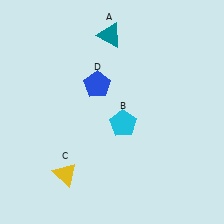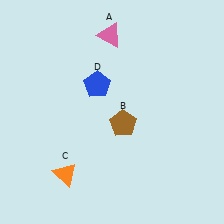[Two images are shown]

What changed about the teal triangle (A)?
In Image 1, A is teal. In Image 2, it changed to pink.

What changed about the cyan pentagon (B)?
In Image 1, B is cyan. In Image 2, it changed to brown.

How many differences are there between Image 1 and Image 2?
There are 3 differences between the two images.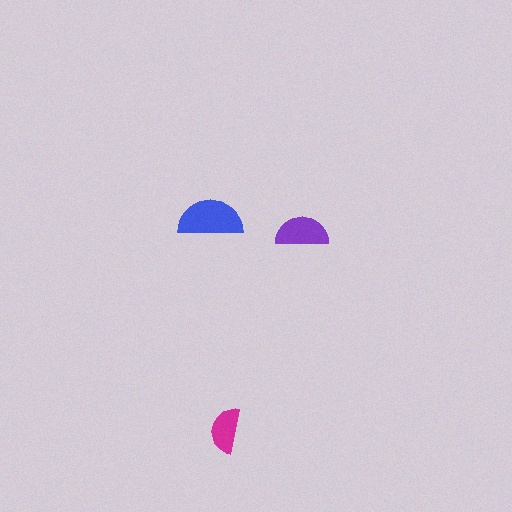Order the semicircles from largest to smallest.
the blue one, the purple one, the magenta one.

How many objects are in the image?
There are 3 objects in the image.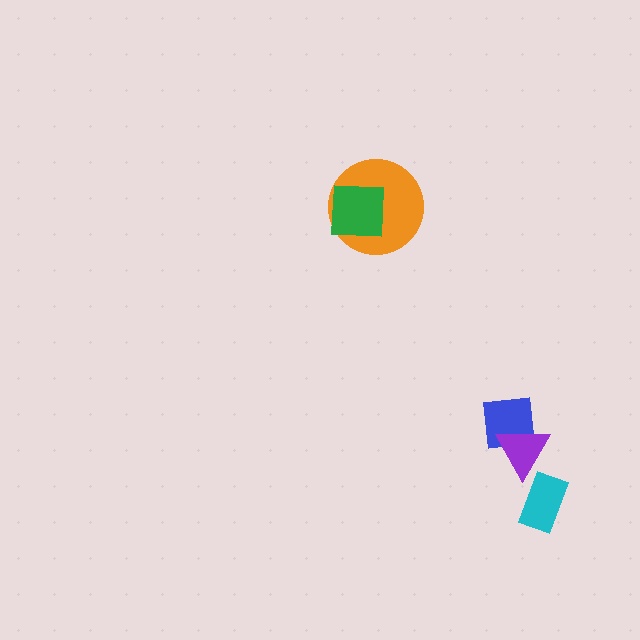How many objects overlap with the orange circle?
1 object overlaps with the orange circle.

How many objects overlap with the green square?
1 object overlaps with the green square.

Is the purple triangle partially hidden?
No, no other shape covers it.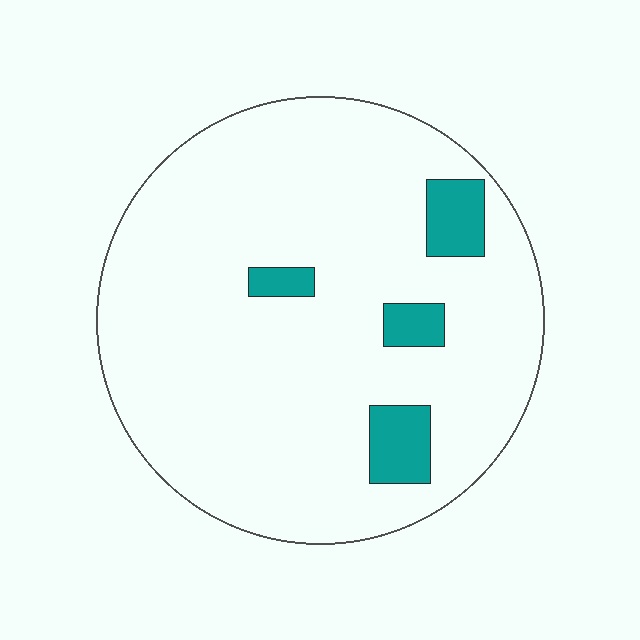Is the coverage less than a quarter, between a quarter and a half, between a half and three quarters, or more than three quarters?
Less than a quarter.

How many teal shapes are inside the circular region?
4.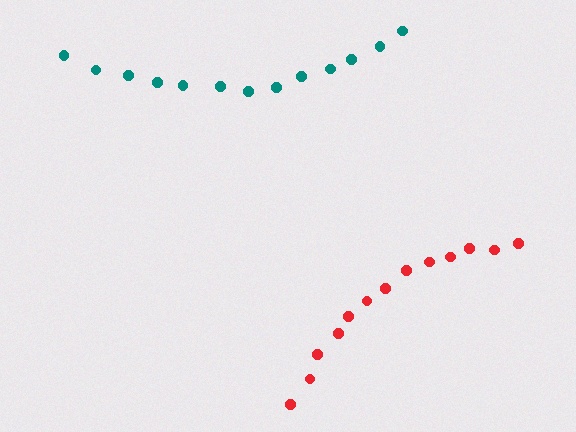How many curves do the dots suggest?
There are 2 distinct paths.